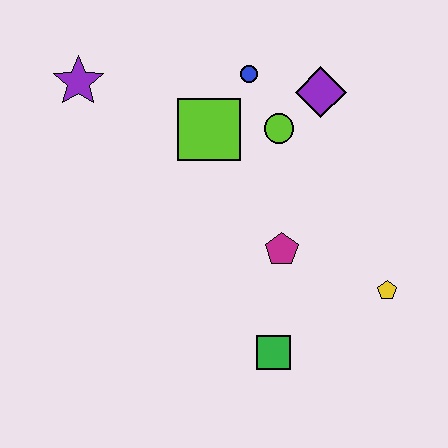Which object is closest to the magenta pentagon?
The green square is closest to the magenta pentagon.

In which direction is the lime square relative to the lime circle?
The lime square is to the left of the lime circle.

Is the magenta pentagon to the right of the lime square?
Yes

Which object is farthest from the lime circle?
The green square is farthest from the lime circle.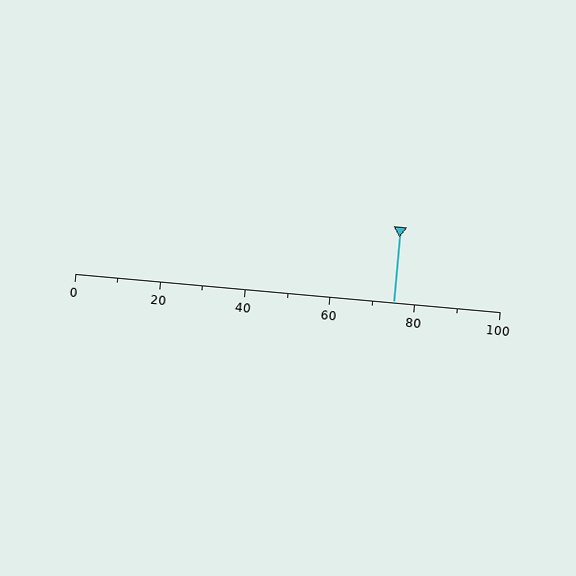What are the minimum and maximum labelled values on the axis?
The axis runs from 0 to 100.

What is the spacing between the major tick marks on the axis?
The major ticks are spaced 20 apart.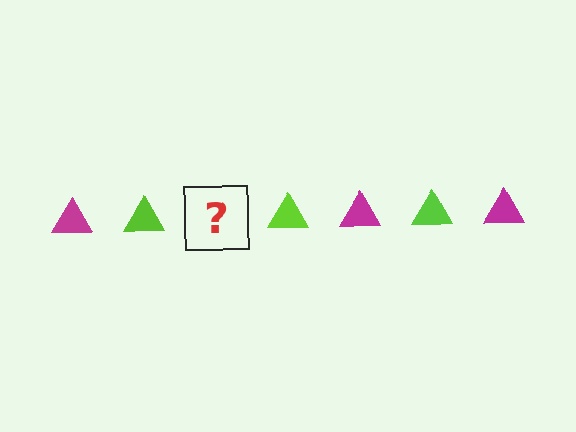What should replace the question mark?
The question mark should be replaced with a magenta triangle.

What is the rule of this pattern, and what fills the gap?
The rule is that the pattern cycles through magenta, lime triangles. The gap should be filled with a magenta triangle.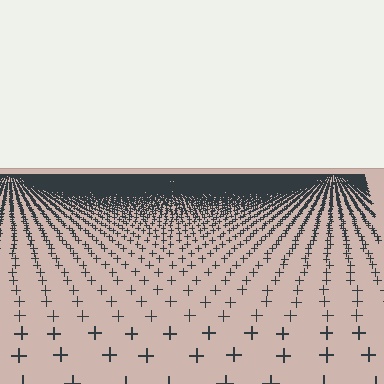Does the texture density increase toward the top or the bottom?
Density increases toward the top.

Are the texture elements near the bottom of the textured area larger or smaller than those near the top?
Larger. Near the bottom, elements are closer to the viewer and appear at a bigger on-screen size.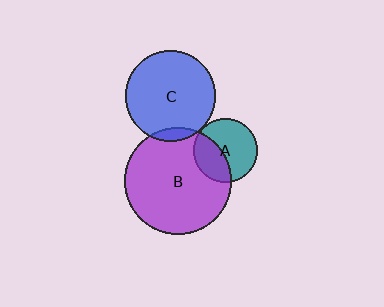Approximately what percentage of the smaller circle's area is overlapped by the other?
Approximately 5%.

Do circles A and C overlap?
Yes.